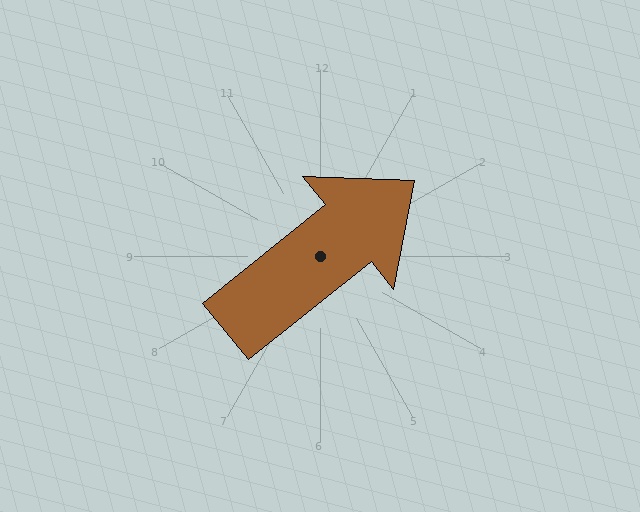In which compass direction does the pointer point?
Northeast.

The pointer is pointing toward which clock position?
Roughly 2 o'clock.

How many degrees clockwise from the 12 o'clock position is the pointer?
Approximately 51 degrees.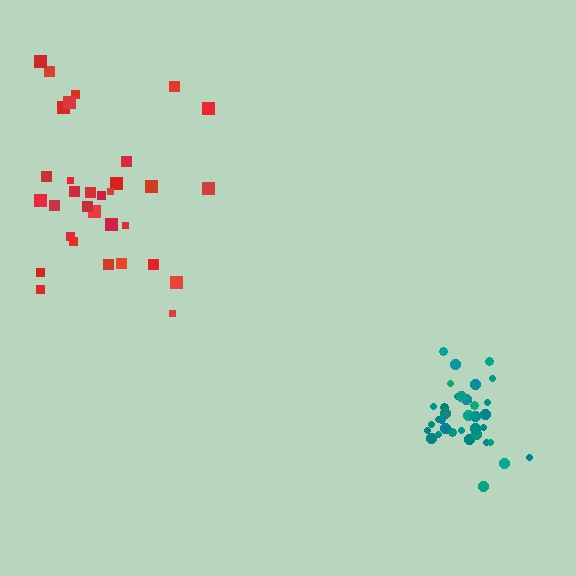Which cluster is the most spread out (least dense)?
Red.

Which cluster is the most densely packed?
Teal.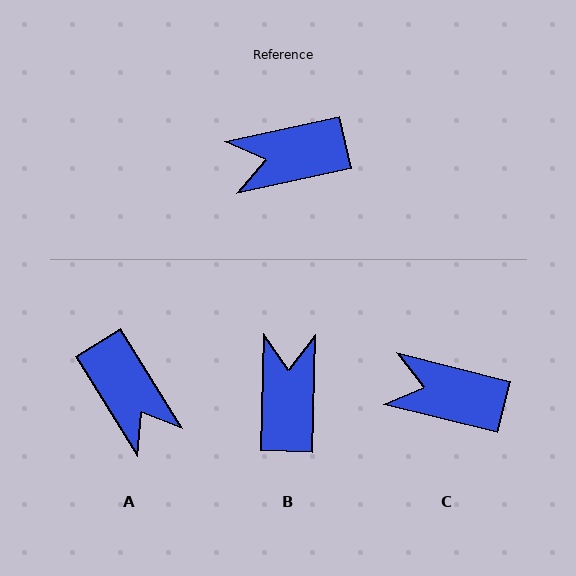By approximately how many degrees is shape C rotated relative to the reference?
Approximately 26 degrees clockwise.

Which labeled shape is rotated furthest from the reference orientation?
A, about 110 degrees away.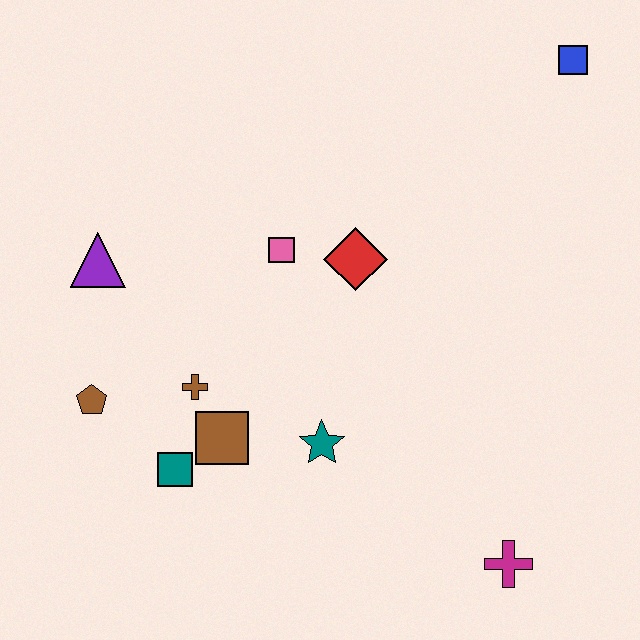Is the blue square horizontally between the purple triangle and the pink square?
No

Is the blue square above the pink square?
Yes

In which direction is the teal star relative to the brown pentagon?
The teal star is to the right of the brown pentagon.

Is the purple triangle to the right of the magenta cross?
No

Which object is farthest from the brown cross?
The blue square is farthest from the brown cross.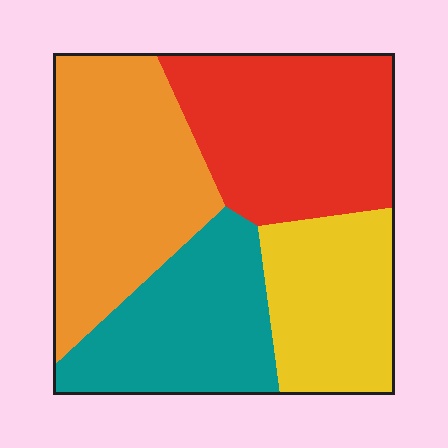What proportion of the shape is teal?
Teal takes up about one quarter (1/4) of the shape.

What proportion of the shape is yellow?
Yellow takes up less than a quarter of the shape.